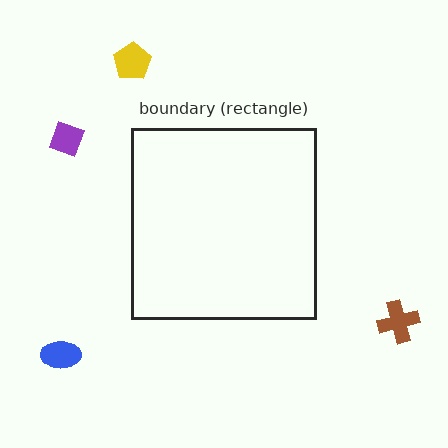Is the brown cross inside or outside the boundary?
Outside.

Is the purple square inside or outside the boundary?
Outside.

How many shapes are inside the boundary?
0 inside, 4 outside.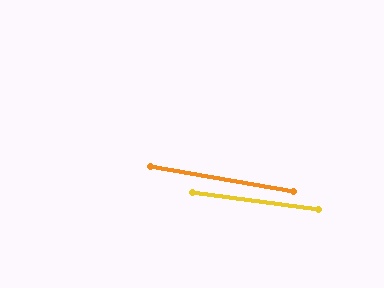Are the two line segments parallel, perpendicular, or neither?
Parallel — their directions differ by only 1.8°.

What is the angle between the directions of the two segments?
Approximately 2 degrees.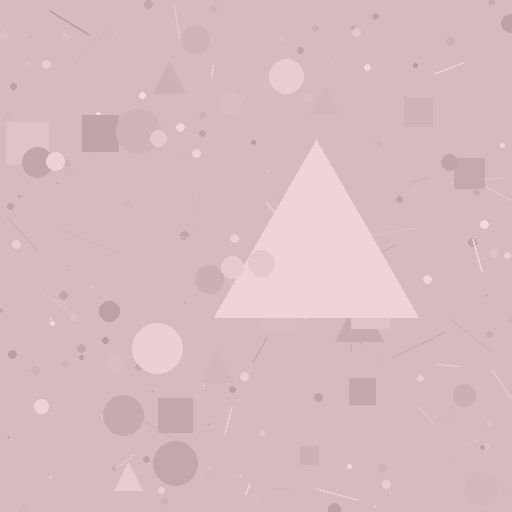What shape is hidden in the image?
A triangle is hidden in the image.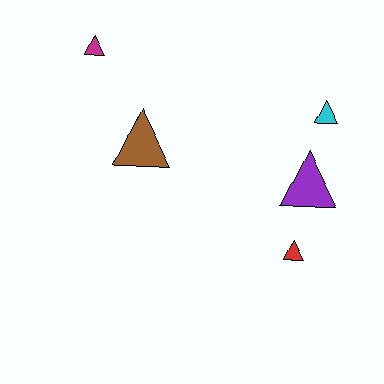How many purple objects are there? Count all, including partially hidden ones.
There is 1 purple object.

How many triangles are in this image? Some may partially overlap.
There are 5 triangles.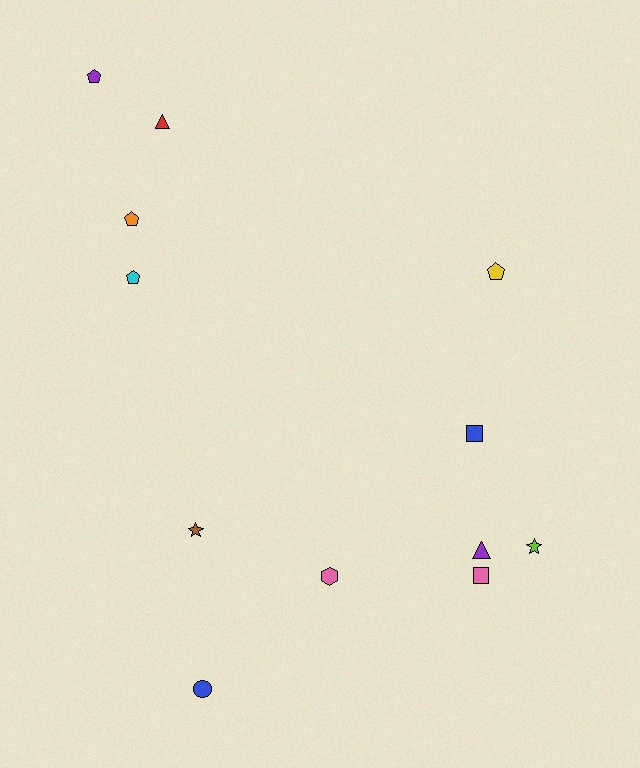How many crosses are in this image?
There are no crosses.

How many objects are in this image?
There are 12 objects.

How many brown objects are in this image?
There is 1 brown object.